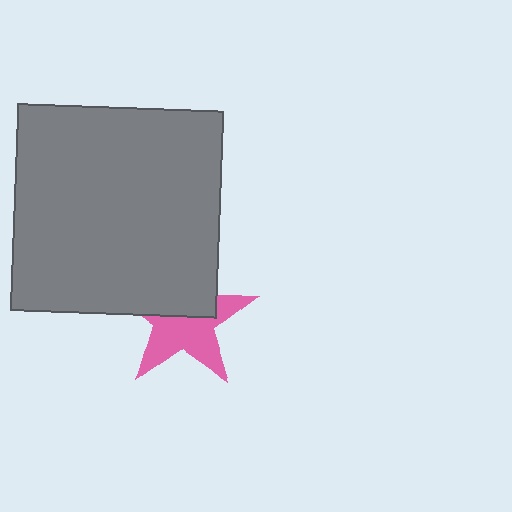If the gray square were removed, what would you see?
You would see the complete pink star.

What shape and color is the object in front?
The object in front is a gray square.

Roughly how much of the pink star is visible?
About half of it is visible (roughly 56%).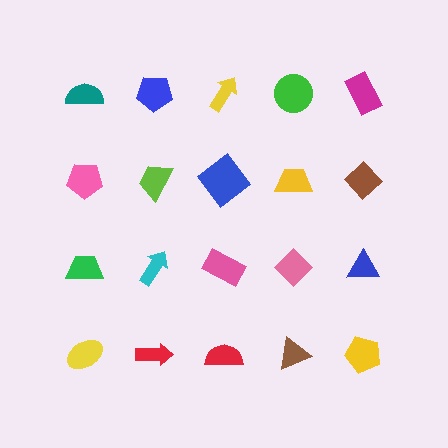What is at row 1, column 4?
A green circle.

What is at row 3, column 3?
A pink rectangle.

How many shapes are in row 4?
5 shapes.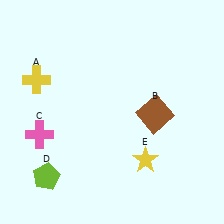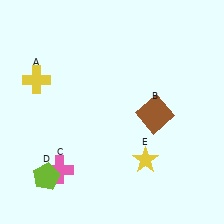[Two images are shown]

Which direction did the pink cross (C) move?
The pink cross (C) moved down.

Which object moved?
The pink cross (C) moved down.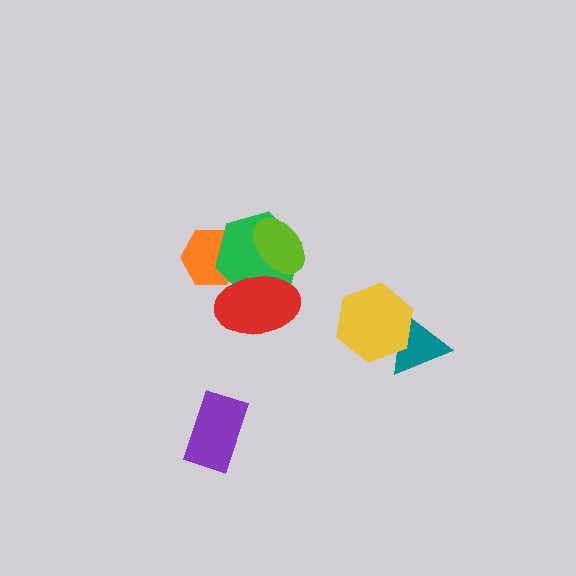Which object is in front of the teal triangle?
The yellow hexagon is in front of the teal triangle.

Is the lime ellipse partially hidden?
Yes, it is partially covered by another shape.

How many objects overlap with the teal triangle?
1 object overlaps with the teal triangle.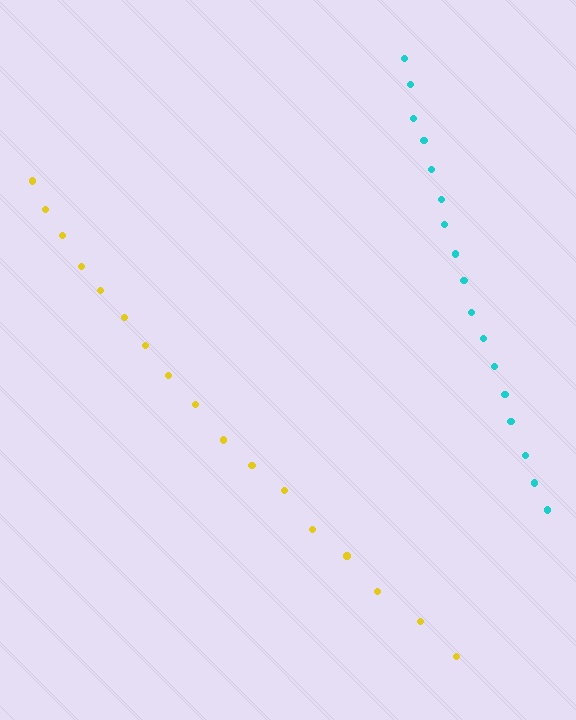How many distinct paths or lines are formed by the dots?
There are 2 distinct paths.